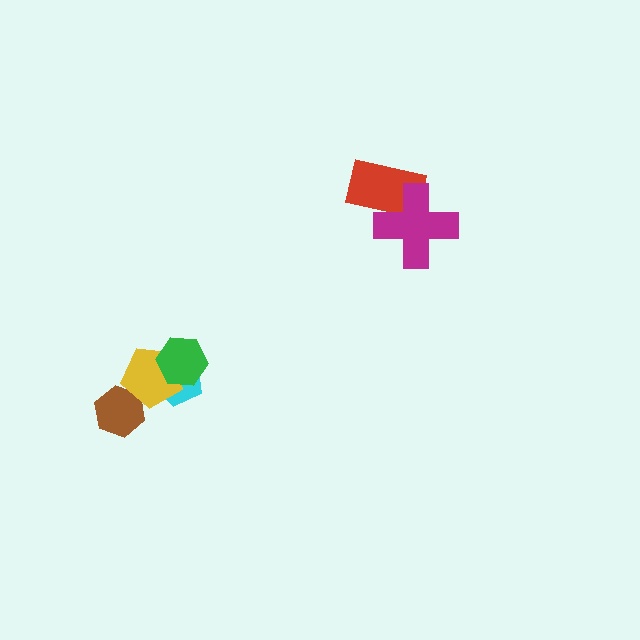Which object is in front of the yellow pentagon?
The green hexagon is in front of the yellow pentagon.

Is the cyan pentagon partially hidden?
Yes, it is partially covered by another shape.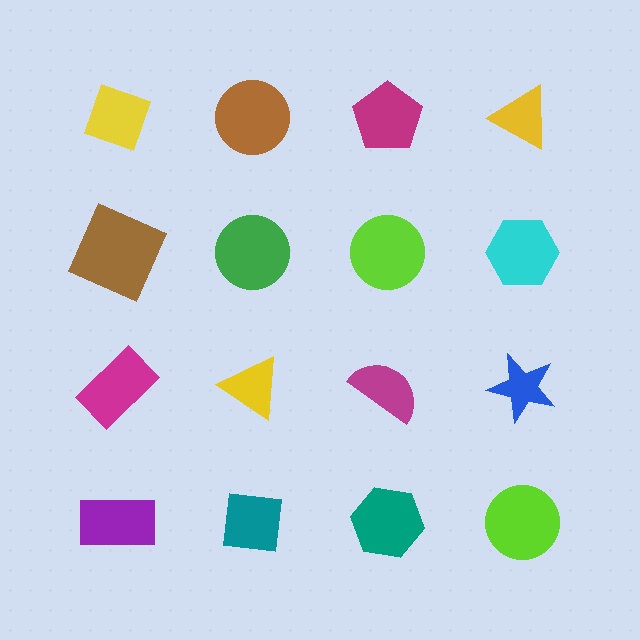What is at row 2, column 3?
A lime circle.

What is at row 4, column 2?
A teal square.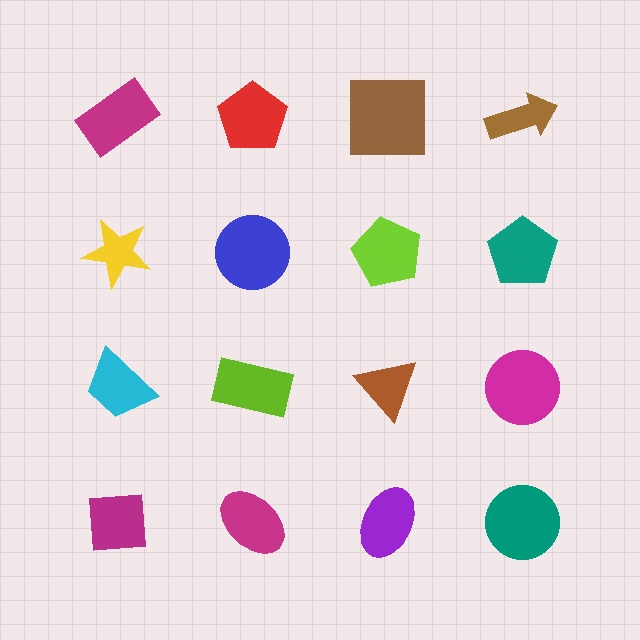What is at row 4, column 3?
A purple ellipse.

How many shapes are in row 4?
4 shapes.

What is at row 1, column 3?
A brown square.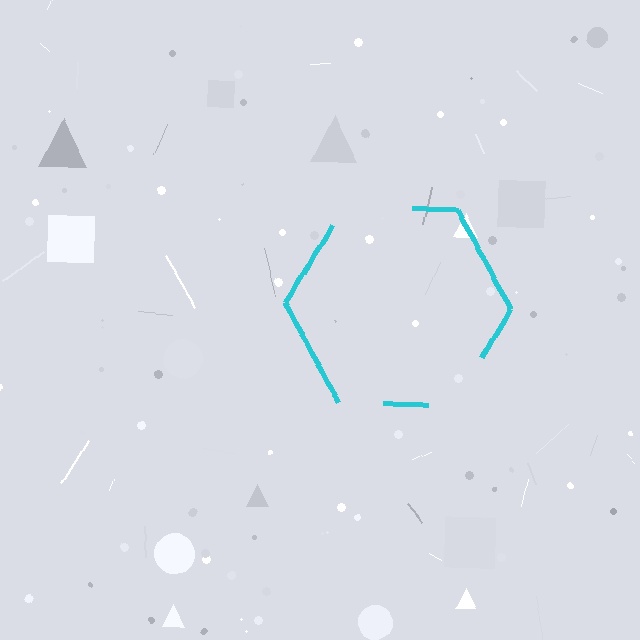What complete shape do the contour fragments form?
The contour fragments form a hexagon.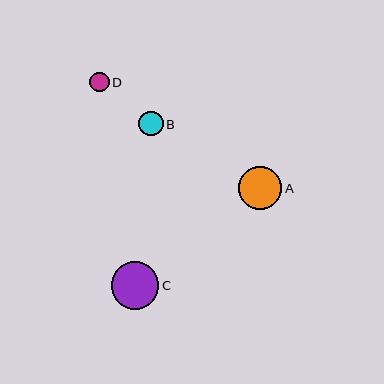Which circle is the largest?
Circle C is the largest with a size of approximately 48 pixels.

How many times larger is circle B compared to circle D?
Circle B is approximately 1.3 times the size of circle D.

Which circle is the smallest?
Circle D is the smallest with a size of approximately 19 pixels.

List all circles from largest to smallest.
From largest to smallest: C, A, B, D.